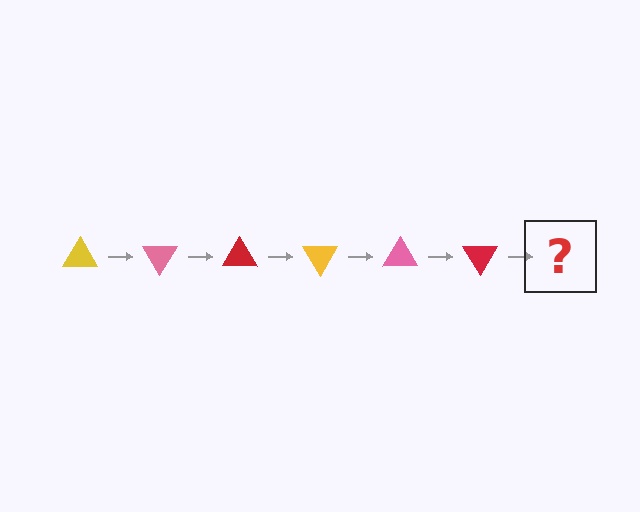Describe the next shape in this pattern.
It should be a yellow triangle, rotated 360 degrees from the start.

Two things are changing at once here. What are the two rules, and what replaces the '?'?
The two rules are that it rotates 60 degrees each step and the color cycles through yellow, pink, and red. The '?' should be a yellow triangle, rotated 360 degrees from the start.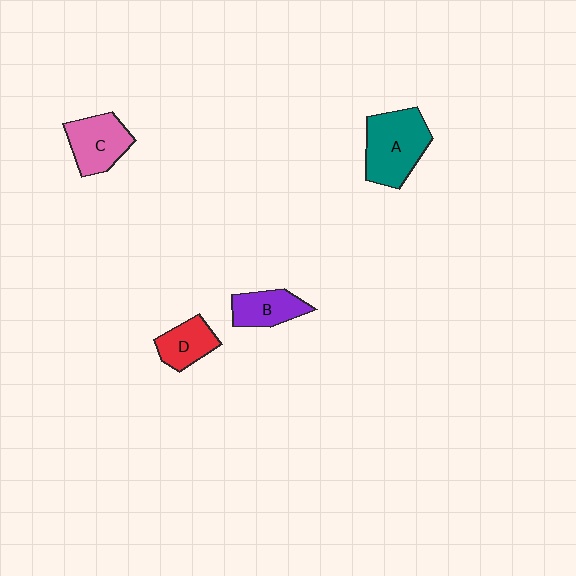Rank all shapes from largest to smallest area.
From largest to smallest: A (teal), C (pink), B (purple), D (red).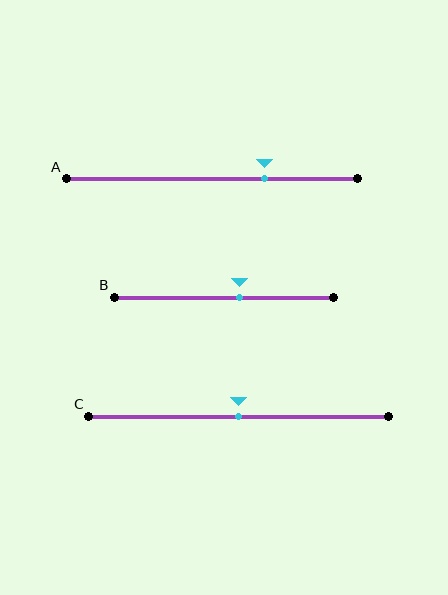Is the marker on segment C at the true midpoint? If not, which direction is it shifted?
Yes, the marker on segment C is at the true midpoint.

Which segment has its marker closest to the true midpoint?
Segment C has its marker closest to the true midpoint.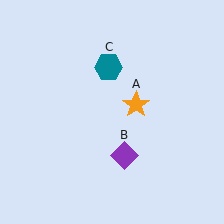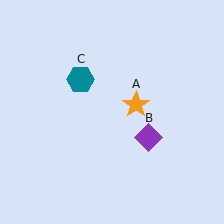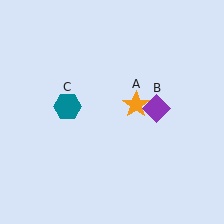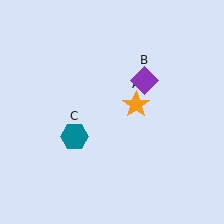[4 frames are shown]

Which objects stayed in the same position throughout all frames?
Orange star (object A) remained stationary.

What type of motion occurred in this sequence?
The purple diamond (object B), teal hexagon (object C) rotated counterclockwise around the center of the scene.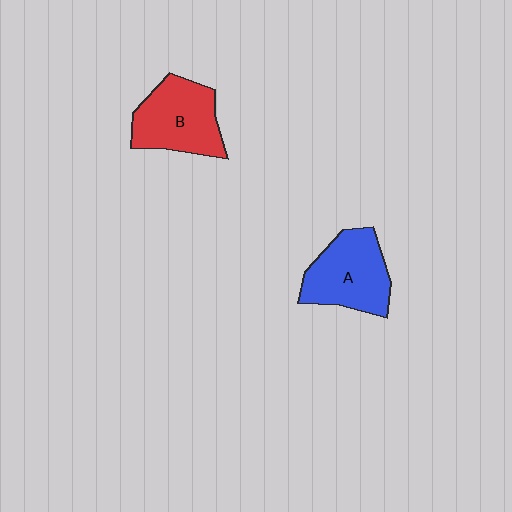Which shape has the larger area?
Shape A (blue).